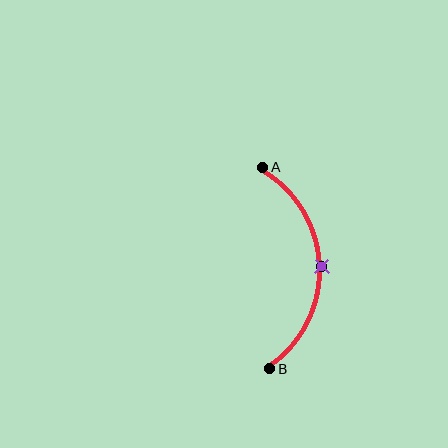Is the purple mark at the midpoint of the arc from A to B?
Yes. The purple mark lies on the arc at equal arc-length from both A and B — it is the arc midpoint.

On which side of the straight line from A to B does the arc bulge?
The arc bulges to the right of the straight line connecting A and B.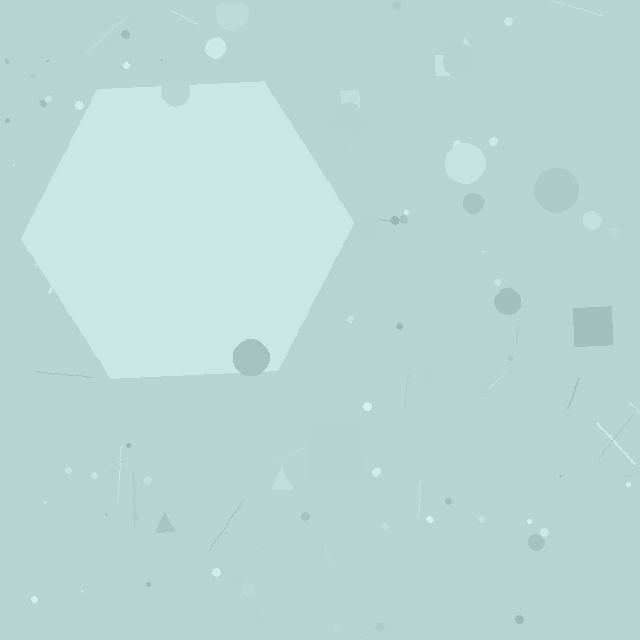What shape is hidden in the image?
A hexagon is hidden in the image.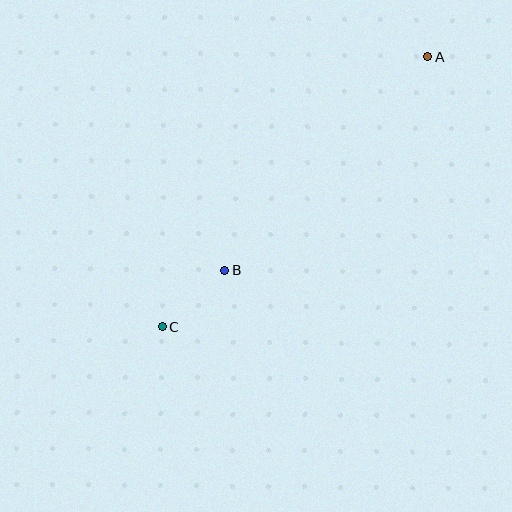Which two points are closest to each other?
Points B and C are closest to each other.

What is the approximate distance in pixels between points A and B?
The distance between A and B is approximately 295 pixels.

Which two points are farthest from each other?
Points A and C are farthest from each other.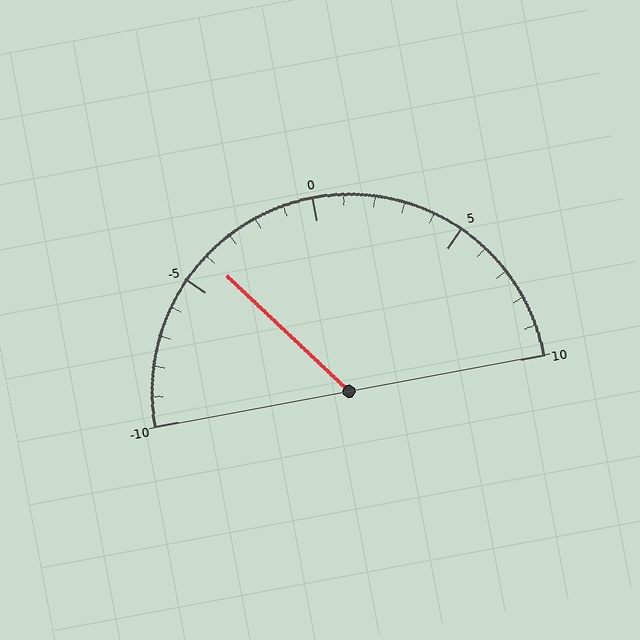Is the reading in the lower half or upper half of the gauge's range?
The reading is in the lower half of the range (-10 to 10).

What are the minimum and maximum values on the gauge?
The gauge ranges from -10 to 10.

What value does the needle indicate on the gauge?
The needle indicates approximately -4.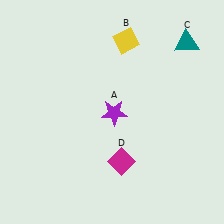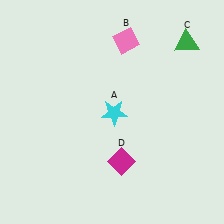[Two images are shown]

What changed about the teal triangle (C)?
In Image 1, C is teal. In Image 2, it changed to green.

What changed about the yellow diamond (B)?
In Image 1, B is yellow. In Image 2, it changed to pink.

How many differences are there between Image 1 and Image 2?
There are 3 differences between the two images.